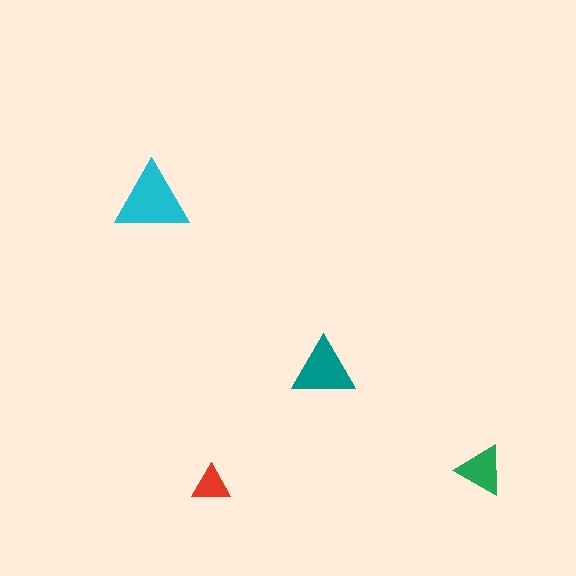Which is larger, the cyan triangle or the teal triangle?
The cyan one.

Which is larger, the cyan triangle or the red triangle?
The cyan one.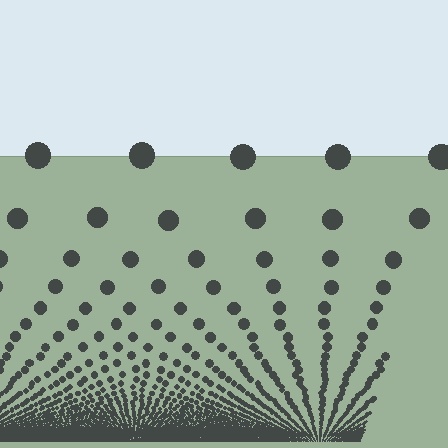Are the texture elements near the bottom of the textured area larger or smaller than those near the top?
Smaller. The gradient is inverted — elements near the bottom are smaller and denser.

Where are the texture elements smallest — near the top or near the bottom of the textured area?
Near the bottom.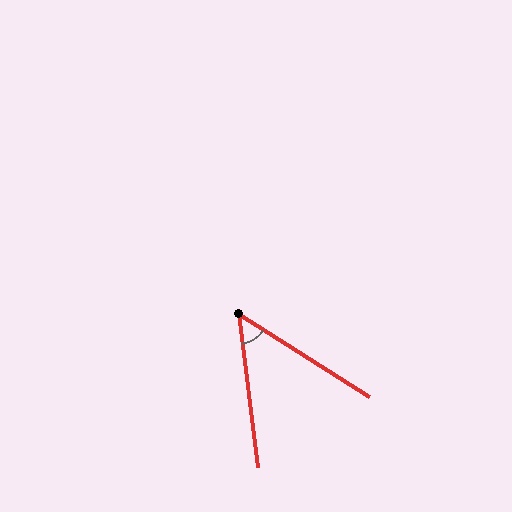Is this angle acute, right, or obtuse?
It is acute.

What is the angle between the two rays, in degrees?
Approximately 51 degrees.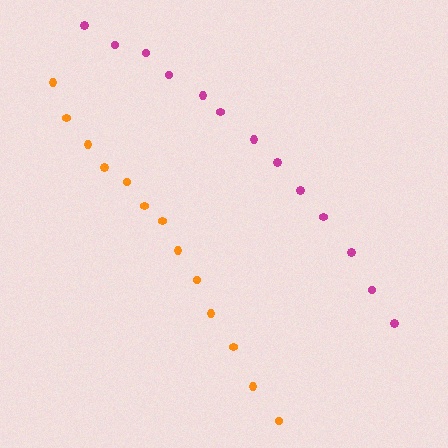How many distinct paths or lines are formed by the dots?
There are 2 distinct paths.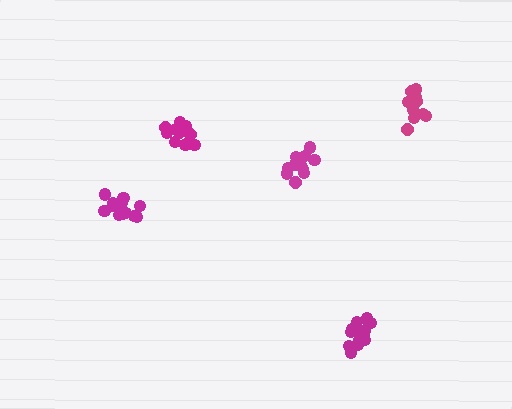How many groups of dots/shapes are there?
There are 5 groups.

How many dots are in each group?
Group 1: 16 dots, Group 2: 12 dots, Group 3: 11 dots, Group 4: 13 dots, Group 5: 12 dots (64 total).